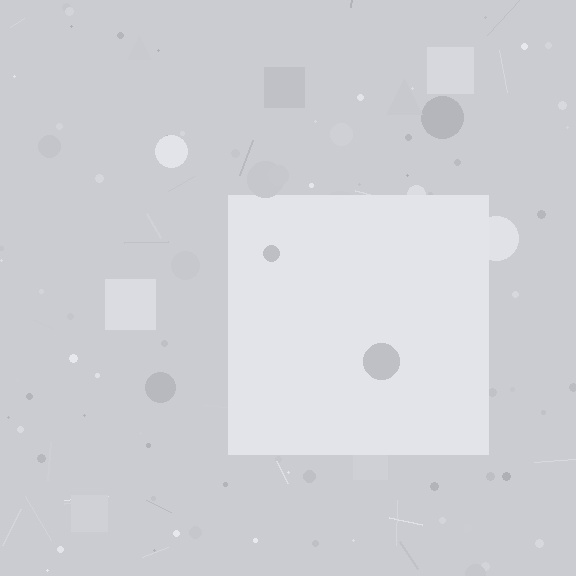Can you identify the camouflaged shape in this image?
The camouflaged shape is a square.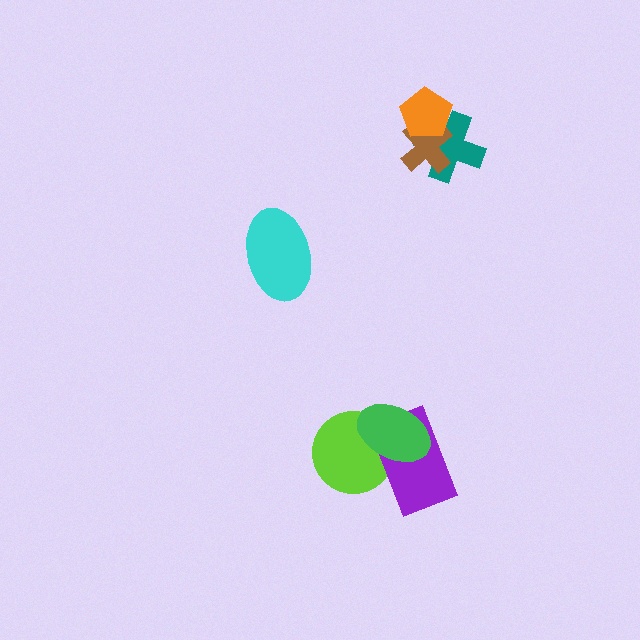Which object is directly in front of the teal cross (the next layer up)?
The brown cross is directly in front of the teal cross.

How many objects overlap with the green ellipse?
2 objects overlap with the green ellipse.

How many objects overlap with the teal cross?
2 objects overlap with the teal cross.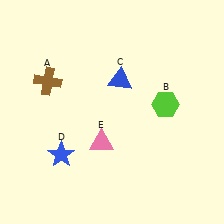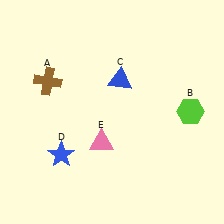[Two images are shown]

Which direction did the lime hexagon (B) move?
The lime hexagon (B) moved right.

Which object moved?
The lime hexagon (B) moved right.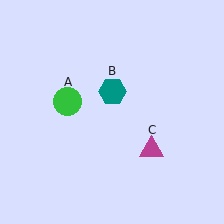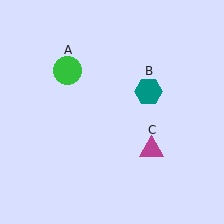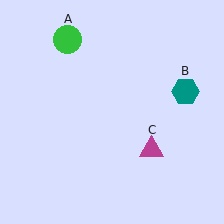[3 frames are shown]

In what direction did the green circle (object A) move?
The green circle (object A) moved up.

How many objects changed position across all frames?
2 objects changed position: green circle (object A), teal hexagon (object B).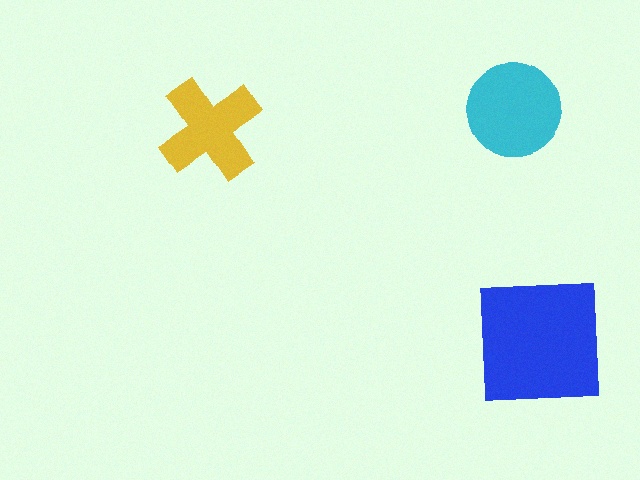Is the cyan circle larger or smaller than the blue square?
Smaller.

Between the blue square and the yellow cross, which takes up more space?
The blue square.